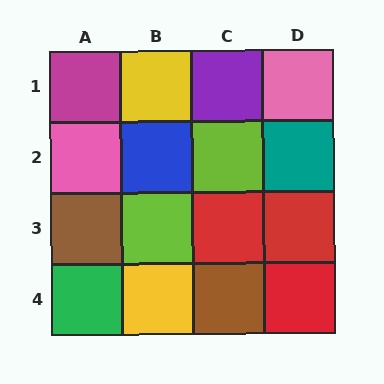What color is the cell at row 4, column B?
Yellow.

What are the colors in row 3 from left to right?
Brown, lime, red, red.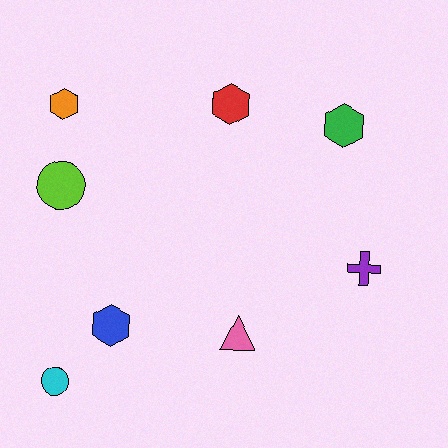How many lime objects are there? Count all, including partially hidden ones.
There is 1 lime object.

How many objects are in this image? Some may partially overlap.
There are 8 objects.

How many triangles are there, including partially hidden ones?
There is 1 triangle.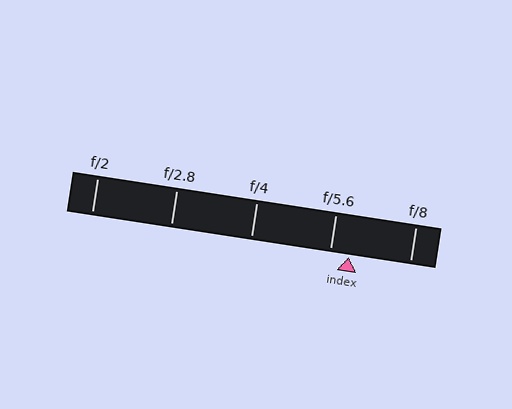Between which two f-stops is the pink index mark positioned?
The index mark is between f/5.6 and f/8.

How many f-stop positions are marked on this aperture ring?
There are 5 f-stop positions marked.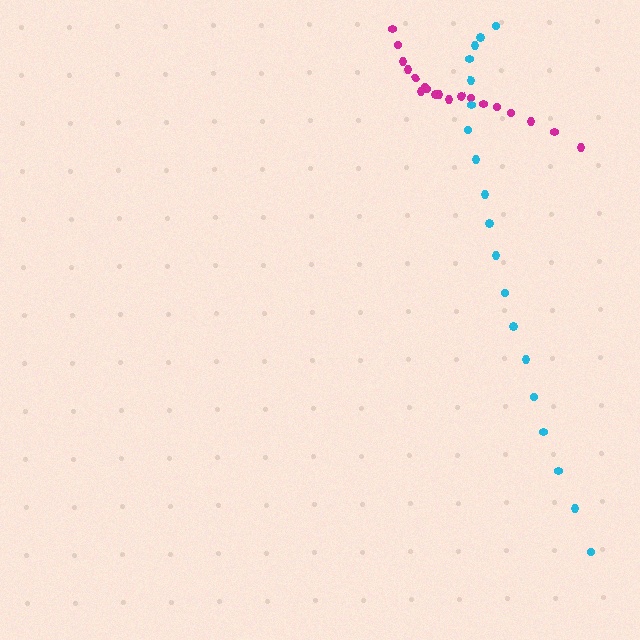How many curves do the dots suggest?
There are 2 distinct paths.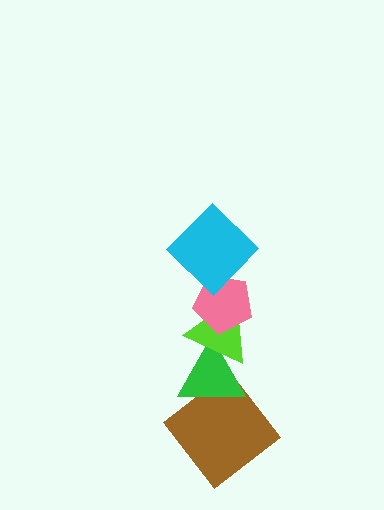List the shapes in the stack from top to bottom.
From top to bottom: the cyan diamond, the pink pentagon, the lime triangle, the green triangle, the brown diamond.